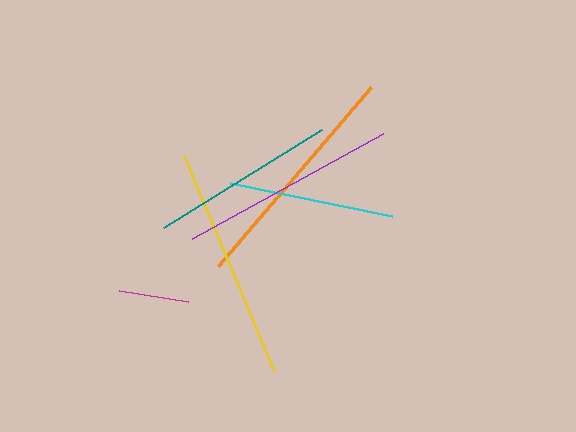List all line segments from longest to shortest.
From longest to shortest: orange, yellow, purple, teal, cyan, magenta.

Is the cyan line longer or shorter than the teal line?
The teal line is longer than the cyan line.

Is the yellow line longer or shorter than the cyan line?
The yellow line is longer than the cyan line.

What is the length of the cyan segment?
The cyan segment is approximately 166 pixels long.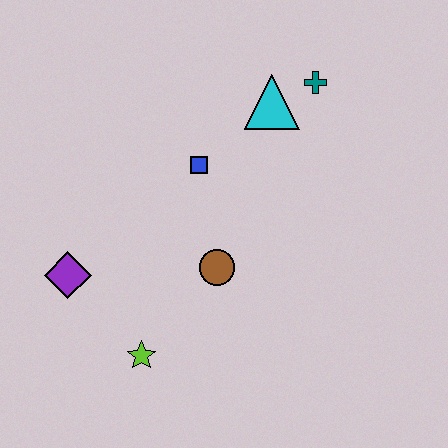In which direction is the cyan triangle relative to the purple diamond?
The cyan triangle is to the right of the purple diamond.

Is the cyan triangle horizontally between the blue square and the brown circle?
No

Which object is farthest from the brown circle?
The teal cross is farthest from the brown circle.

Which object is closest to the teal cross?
The cyan triangle is closest to the teal cross.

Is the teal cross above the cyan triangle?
Yes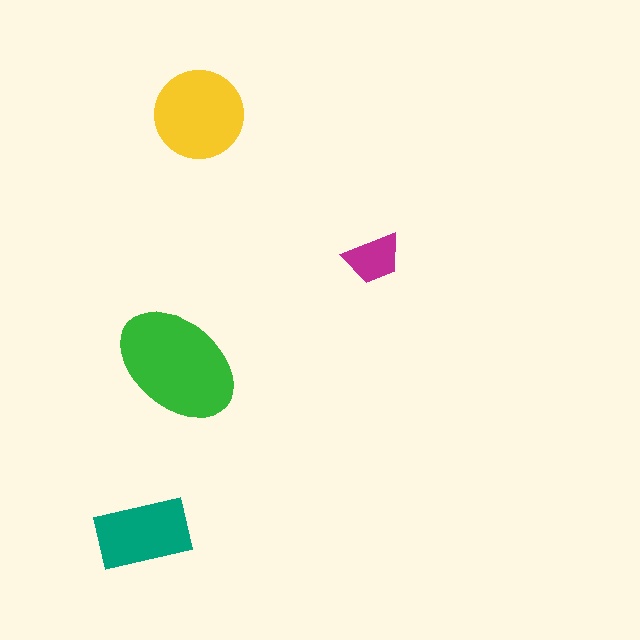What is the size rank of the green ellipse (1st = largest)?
1st.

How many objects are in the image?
There are 4 objects in the image.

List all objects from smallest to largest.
The magenta trapezoid, the teal rectangle, the yellow circle, the green ellipse.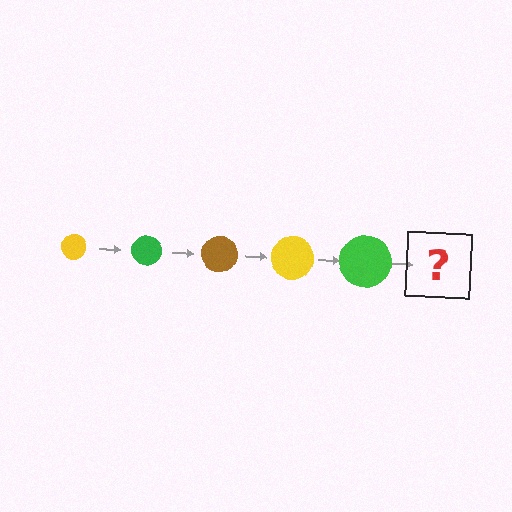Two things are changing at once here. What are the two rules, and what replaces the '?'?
The two rules are that the circle grows larger each step and the color cycles through yellow, green, and brown. The '?' should be a brown circle, larger than the previous one.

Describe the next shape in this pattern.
It should be a brown circle, larger than the previous one.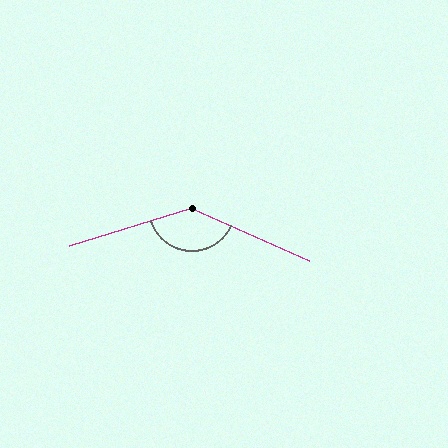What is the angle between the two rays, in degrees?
Approximately 139 degrees.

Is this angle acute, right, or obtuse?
It is obtuse.